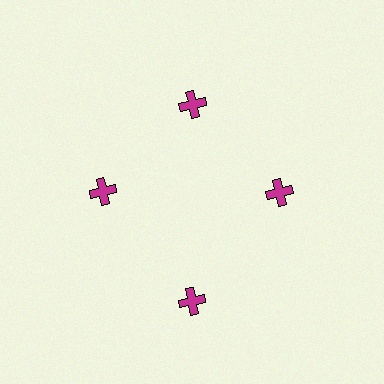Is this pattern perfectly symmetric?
No. The 4 magenta crosses are arranged in a ring, but one element near the 6 o'clock position is pushed outward from the center, breaking the 4-fold rotational symmetry.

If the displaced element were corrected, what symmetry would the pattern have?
It would have 4-fold rotational symmetry — the pattern would map onto itself every 90 degrees.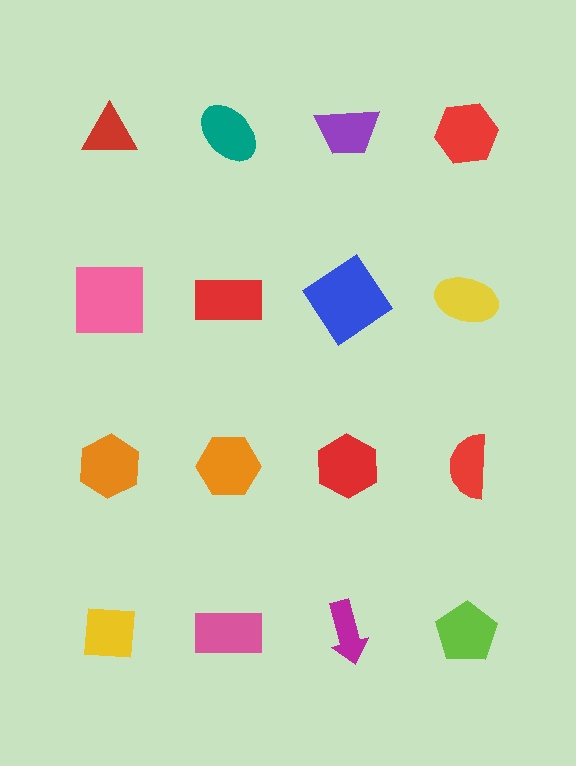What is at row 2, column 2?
A red rectangle.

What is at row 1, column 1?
A red triangle.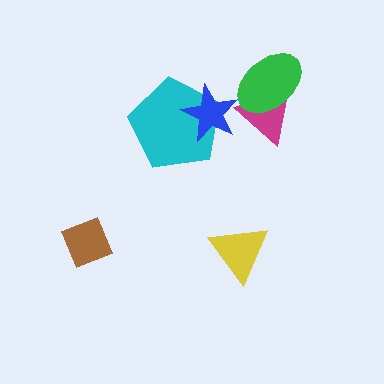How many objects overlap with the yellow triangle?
0 objects overlap with the yellow triangle.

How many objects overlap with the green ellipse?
1 object overlaps with the green ellipse.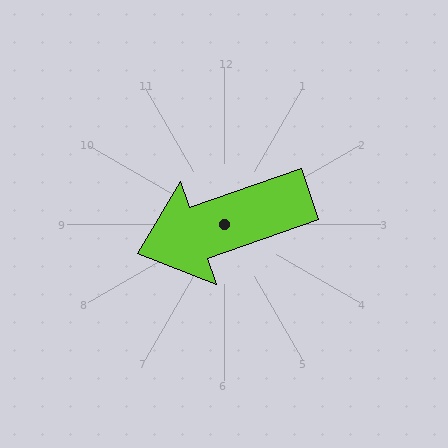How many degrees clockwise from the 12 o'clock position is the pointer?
Approximately 251 degrees.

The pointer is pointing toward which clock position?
Roughly 8 o'clock.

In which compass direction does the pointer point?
West.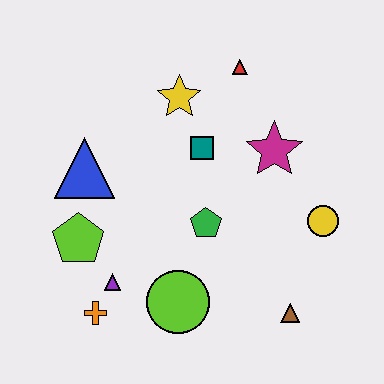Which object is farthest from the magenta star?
The orange cross is farthest from the magenta star.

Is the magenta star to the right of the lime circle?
Yes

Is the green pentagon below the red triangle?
Yes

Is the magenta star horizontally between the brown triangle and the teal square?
Yes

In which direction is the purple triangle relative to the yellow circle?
The purple triangle is to the left of the yellow circle.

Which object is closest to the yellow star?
The teal square is closest to the yellow star.